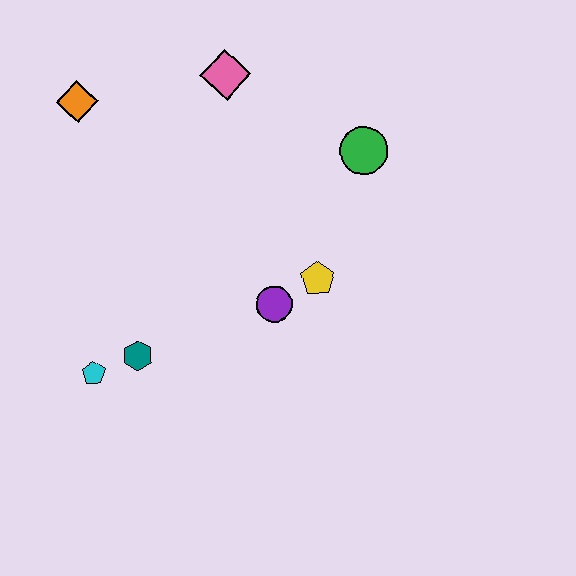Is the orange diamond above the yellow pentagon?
Yes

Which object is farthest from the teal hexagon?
The green circle is farthest from the teal hexagon.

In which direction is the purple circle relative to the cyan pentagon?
The purple circle is to the right of the cyan pentagon.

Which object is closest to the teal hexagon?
The cyan pentagon is closest to the teal hexagon.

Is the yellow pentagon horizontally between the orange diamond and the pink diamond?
No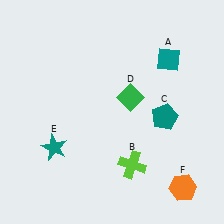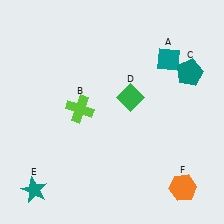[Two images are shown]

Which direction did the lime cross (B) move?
The lime cross (B) moved up.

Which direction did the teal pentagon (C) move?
The teal pentagon (C) moved up.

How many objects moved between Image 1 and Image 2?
3 objects moved between the two images.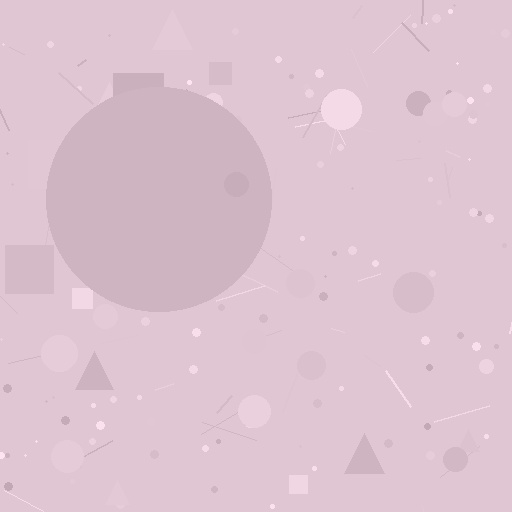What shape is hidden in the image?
A circle is hidden in the image.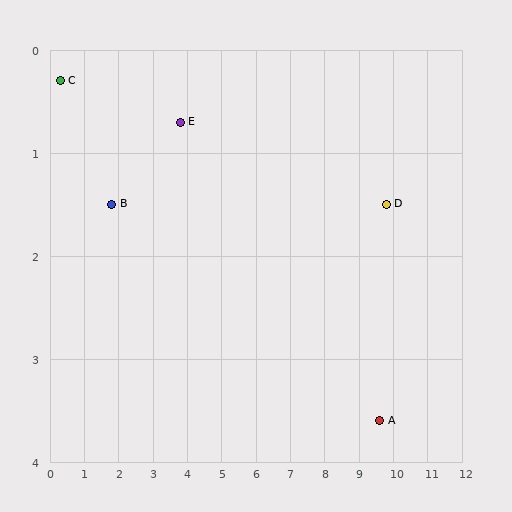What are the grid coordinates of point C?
Point C is at approximately (0.3, 0.3).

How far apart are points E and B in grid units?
Points E and B are about 2.2 grid units apart.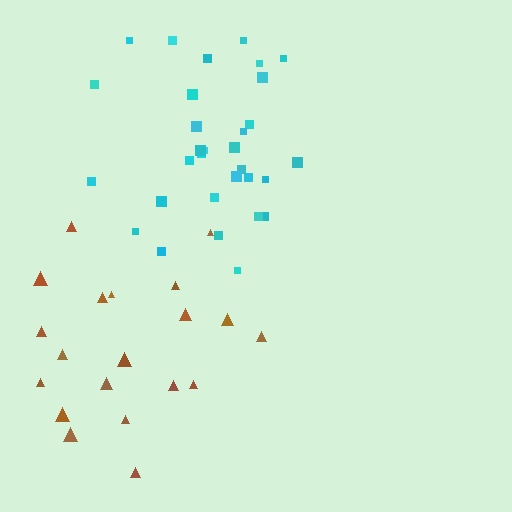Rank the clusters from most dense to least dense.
cyan, brown.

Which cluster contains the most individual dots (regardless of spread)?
Cyan (31).